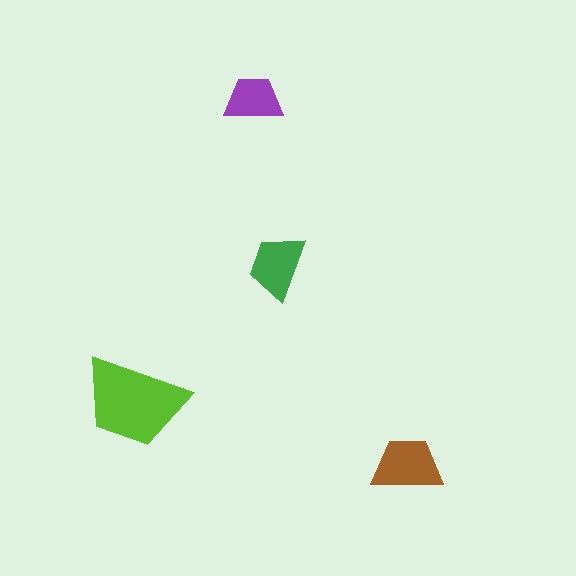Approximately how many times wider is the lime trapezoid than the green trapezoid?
About 1.5 times wider.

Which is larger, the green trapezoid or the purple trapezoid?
The green one.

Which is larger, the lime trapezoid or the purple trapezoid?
The lime one.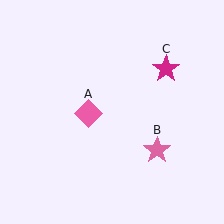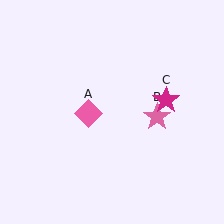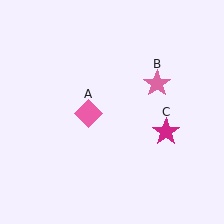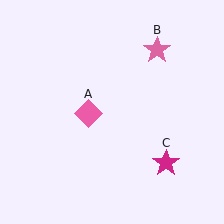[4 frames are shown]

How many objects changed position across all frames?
2 objects changed position: pink star (object B), magenta star (object C).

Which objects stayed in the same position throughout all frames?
Pink diamond (object A) remained stationary.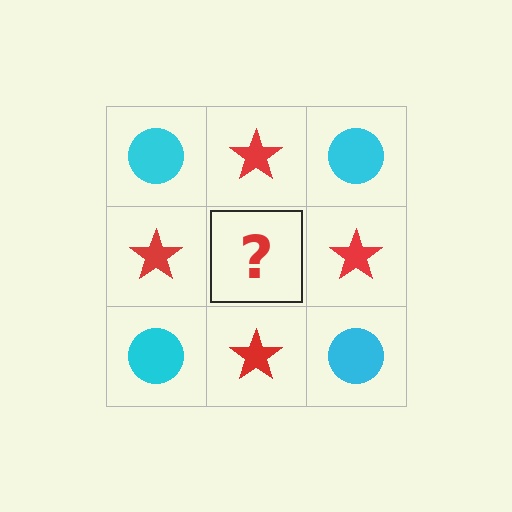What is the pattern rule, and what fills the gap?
The rule is that it alternates cyan circle and red star in a checkerboard pattern. The gap should be filled with a cyan circle.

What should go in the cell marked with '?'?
The missing cell should contain a cyan circle.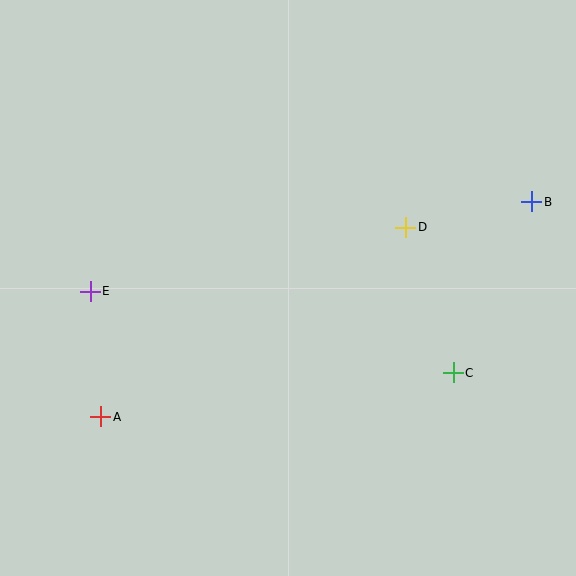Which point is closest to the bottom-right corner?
Point C is closest to the bottom-right corner.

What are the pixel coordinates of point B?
Point B is at (532, 202).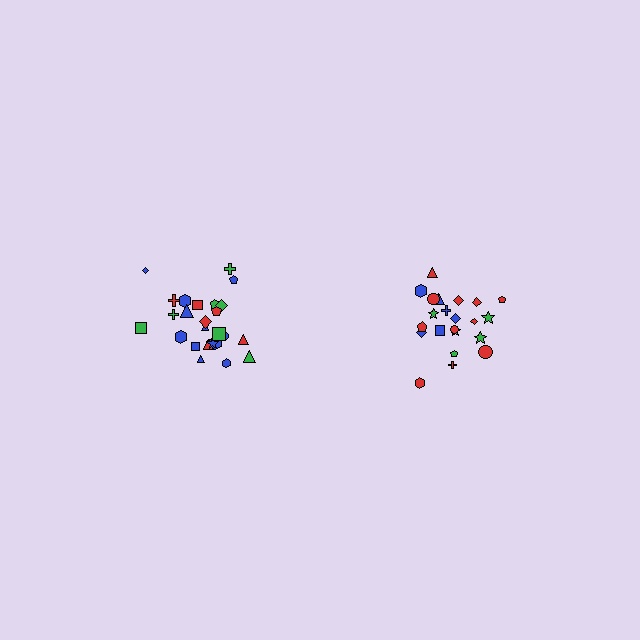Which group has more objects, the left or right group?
The left group.